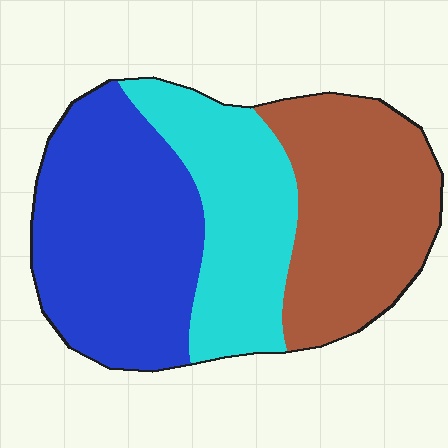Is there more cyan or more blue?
Blue.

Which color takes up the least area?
Cyan, at roughly 25%.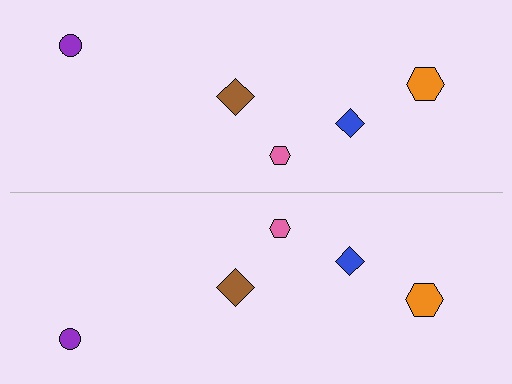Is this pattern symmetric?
Yes, this pattern has bilateral (reflection) symmetry.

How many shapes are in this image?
There are 10 shapes in this image.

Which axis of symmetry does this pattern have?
The pattern has a horizontal axis of symmetry running through the center of the image.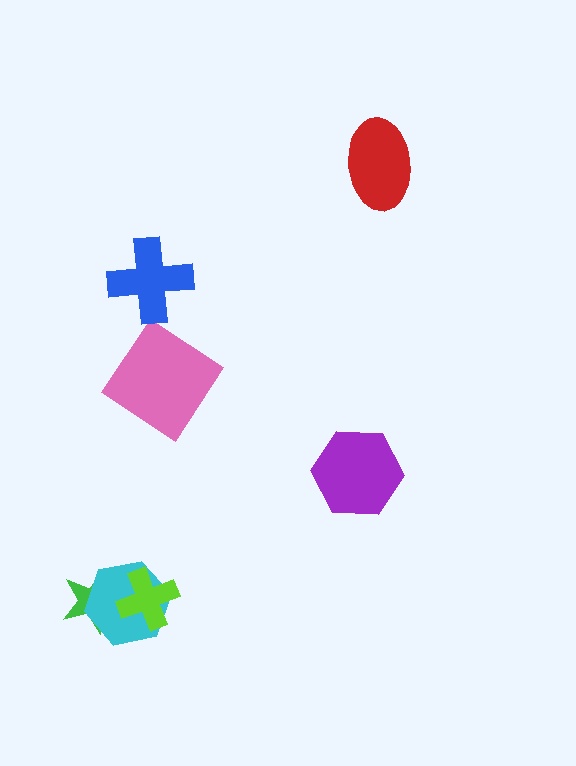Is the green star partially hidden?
Yes, it is partially covered by another shape.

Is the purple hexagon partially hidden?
No, no other shape covers it.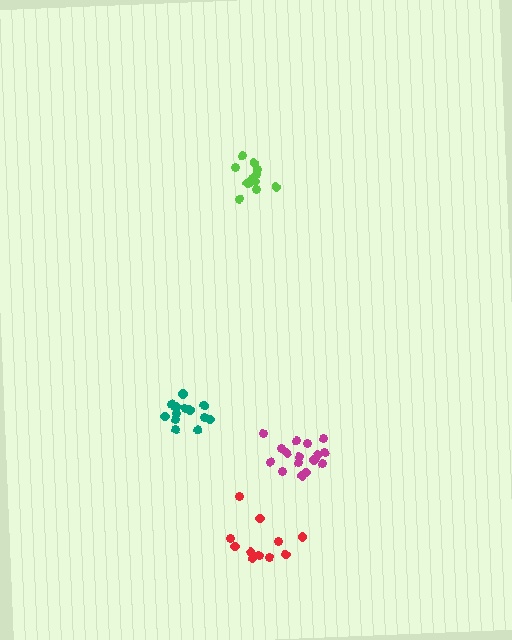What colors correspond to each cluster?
The clusters are colored: magenta, teal, lime, red.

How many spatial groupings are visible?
There are 4 spatial groupings.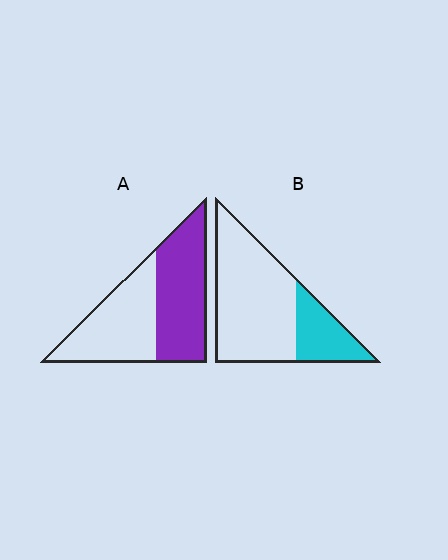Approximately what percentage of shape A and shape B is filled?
A is approximately 50% and B is approximately 25%.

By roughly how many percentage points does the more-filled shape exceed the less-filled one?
By roughly 25 percentage points (A over B).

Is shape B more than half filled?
No.